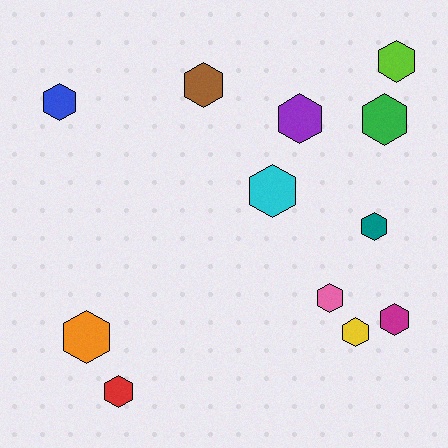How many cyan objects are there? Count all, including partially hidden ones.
There is 1 cyan object.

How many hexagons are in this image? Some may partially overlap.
There are 12 hexagons.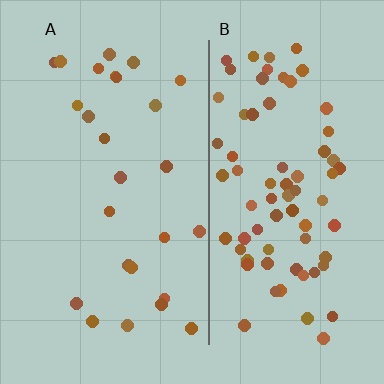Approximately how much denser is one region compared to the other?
Approximately 2.9× — region B over region A.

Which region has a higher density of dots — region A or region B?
B (the right).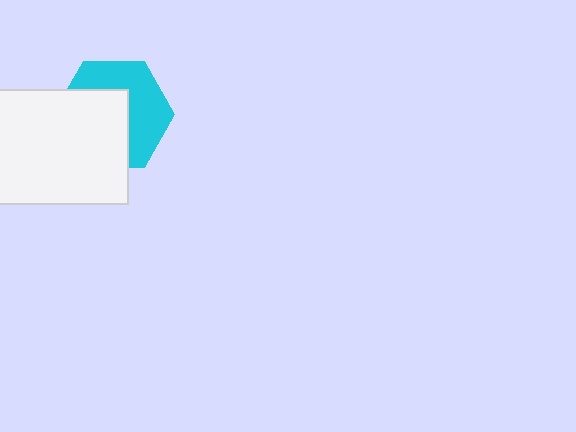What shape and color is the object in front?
The object in front is a white rectangle.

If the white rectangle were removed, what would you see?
You would see the complete cyan hexagon.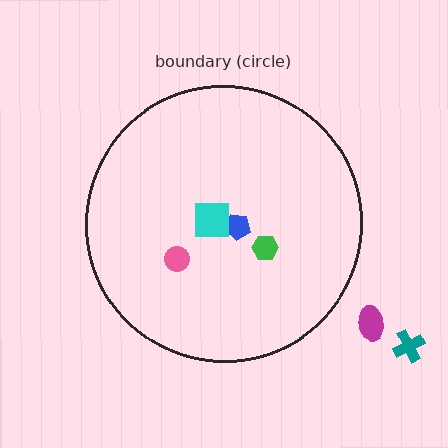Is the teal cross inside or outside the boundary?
Outside.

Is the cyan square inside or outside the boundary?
Inside.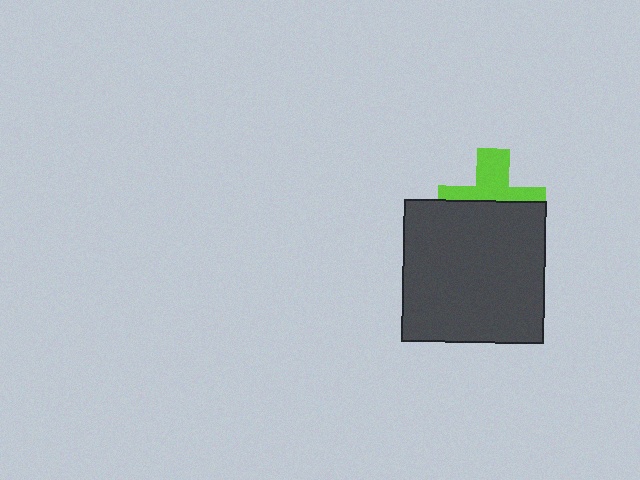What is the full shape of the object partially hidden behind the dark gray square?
The partially hidden object is a lime cross.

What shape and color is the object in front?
The object in front is a dark gray square.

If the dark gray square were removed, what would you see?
You would see the complete lime cross.